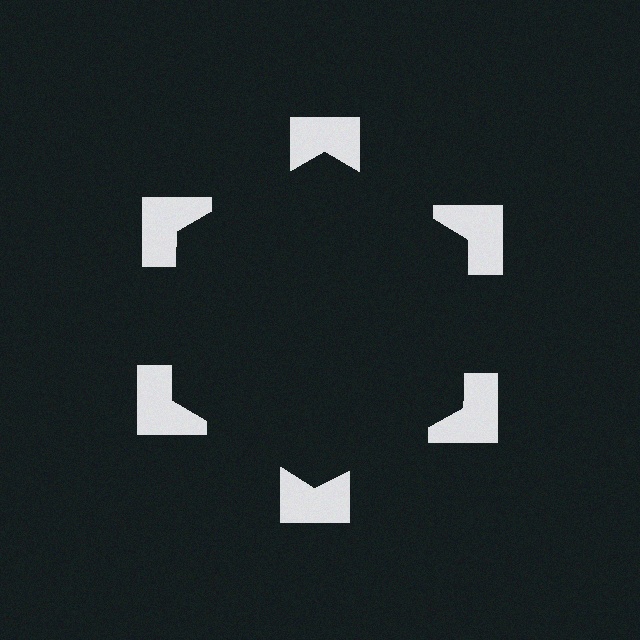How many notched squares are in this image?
There are 6 — one at each vertex of the illusory hexagon.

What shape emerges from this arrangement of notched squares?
An illusory hexagon — its edges are inferred from the aligned wedge cuts in the notched squares, not physically drawn.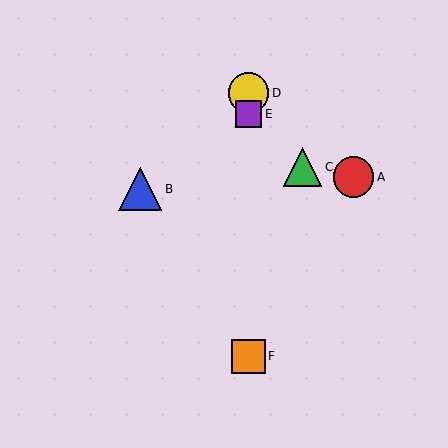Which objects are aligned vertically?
Objects D, E, F are aligned vertically.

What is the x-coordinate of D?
Object D is at x≈248.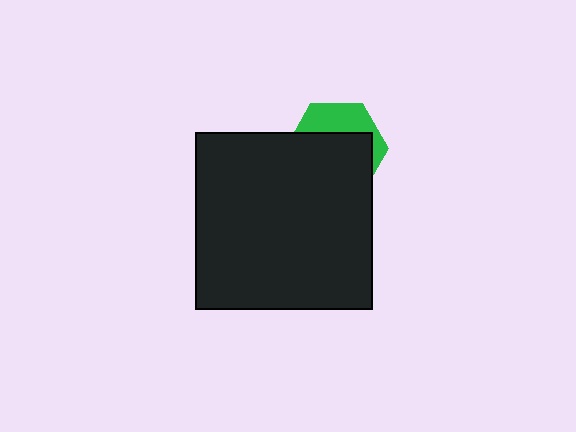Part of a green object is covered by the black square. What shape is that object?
It is a hexagon.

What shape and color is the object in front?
The object in front is a black square.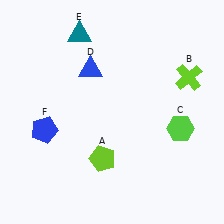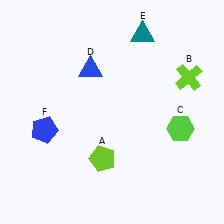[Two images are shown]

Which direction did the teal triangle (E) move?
The teal triangle (E) moved right.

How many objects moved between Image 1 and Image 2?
1 object moved between the two images.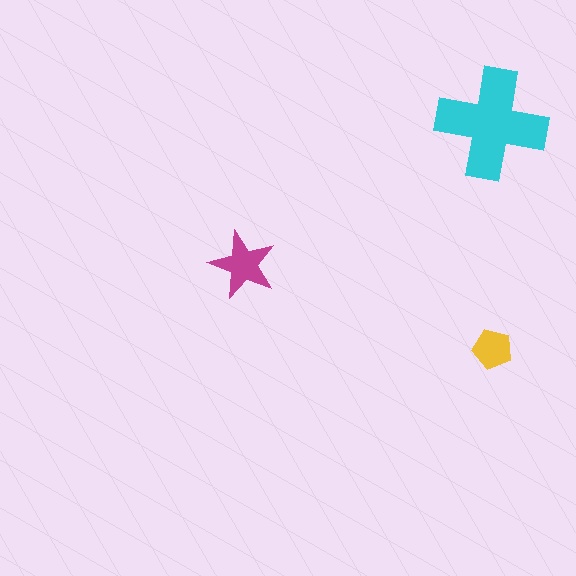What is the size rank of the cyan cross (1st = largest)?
1st.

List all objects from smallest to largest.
The yellow pentagon, the magenta star, the cyan cross.